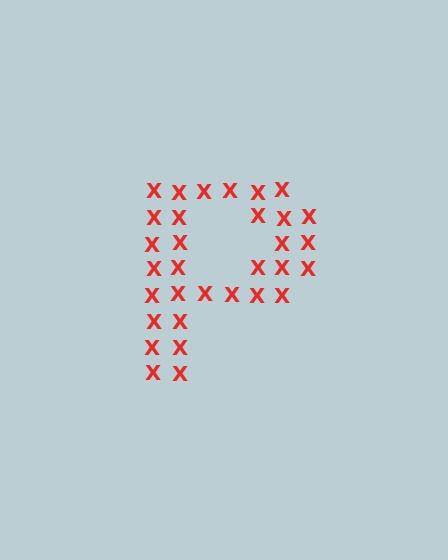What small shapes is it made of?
It is made of small letter X's.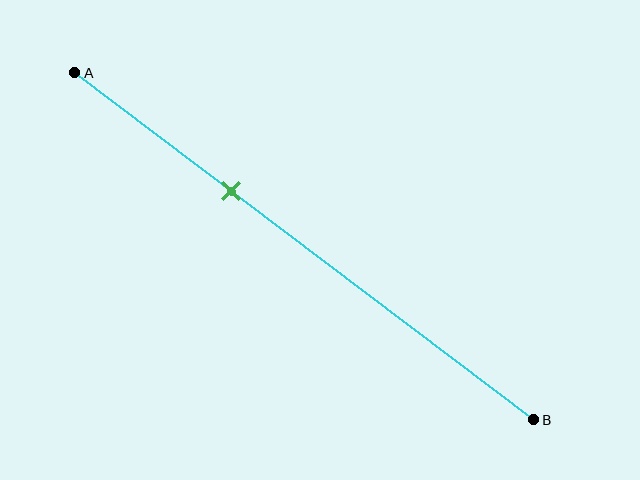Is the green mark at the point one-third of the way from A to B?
Yes, the mark is approximately at the one-third point.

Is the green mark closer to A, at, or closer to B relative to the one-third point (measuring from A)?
The green mark is approximately at the one-third point of segment AB.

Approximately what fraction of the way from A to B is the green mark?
The green mark is approximately 35% of the way from A to B.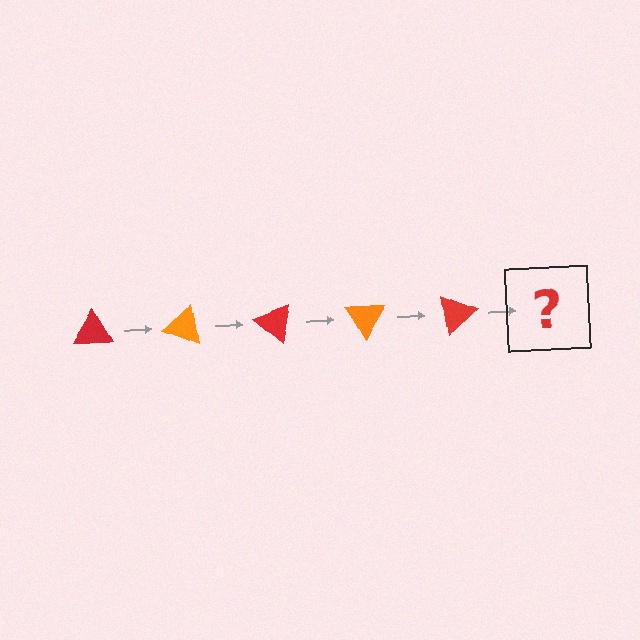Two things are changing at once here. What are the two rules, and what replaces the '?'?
The two rules are that it rotates 20 degrees each step and the color cycles through red and orange. The '?' should be an orange triangle, rotated 100 degrees from the start.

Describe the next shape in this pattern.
It should be an orange triangle, rotated 100 degrees from the start.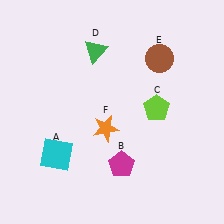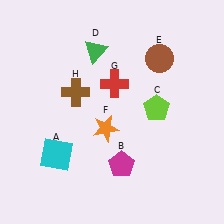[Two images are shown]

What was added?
A red cross (G), a brown cross (H) were added in Image 2.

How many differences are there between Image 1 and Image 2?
There are 2 differences between the two images.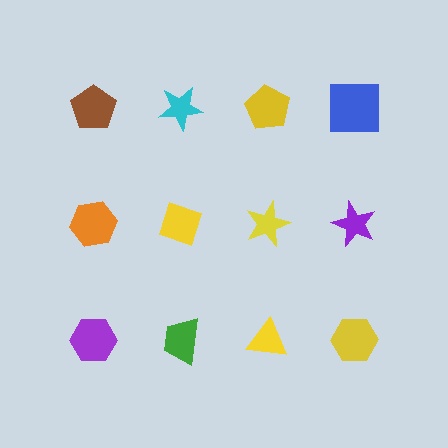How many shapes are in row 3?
4 shapes.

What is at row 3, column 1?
A purple hexagon.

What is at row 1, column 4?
A blue square.